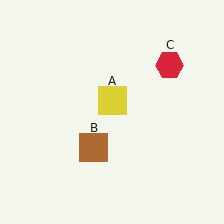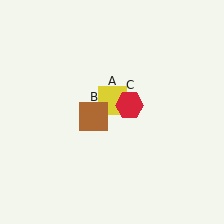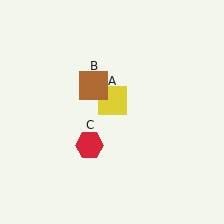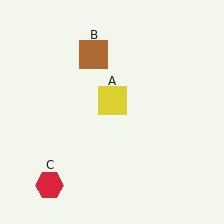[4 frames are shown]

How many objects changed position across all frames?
2 objects changed position: brown square (object B), red hexagon (object C).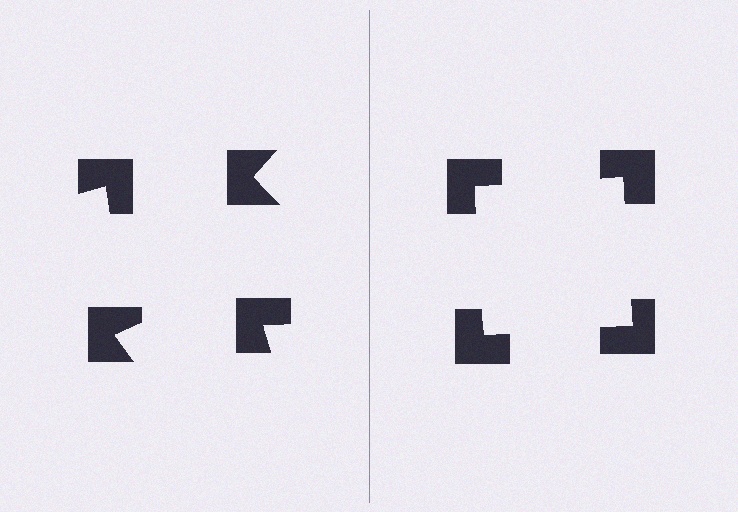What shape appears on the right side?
An illusory square.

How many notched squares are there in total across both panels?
8 — 4 on each side.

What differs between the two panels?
The notched squares are positioned identically on both sides; only the wedge orientations differ. On the right they align to a square; on the left they are misaligned.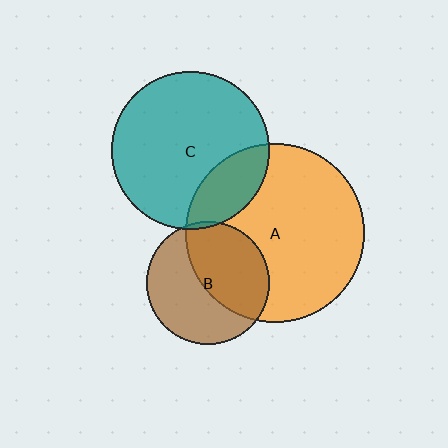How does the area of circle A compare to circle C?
Approximately 1.3 times.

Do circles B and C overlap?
Yes.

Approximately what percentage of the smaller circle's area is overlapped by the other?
Approximately 5%.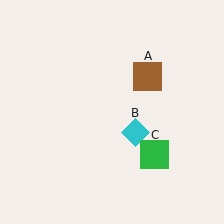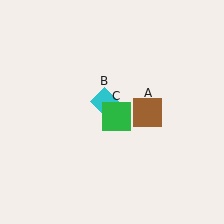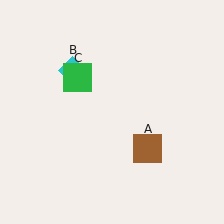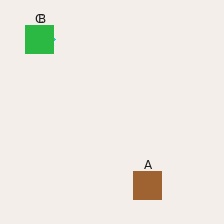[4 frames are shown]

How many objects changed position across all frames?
3 objects changed position: brown square (object A), cyan diamond (object B), green square (object C).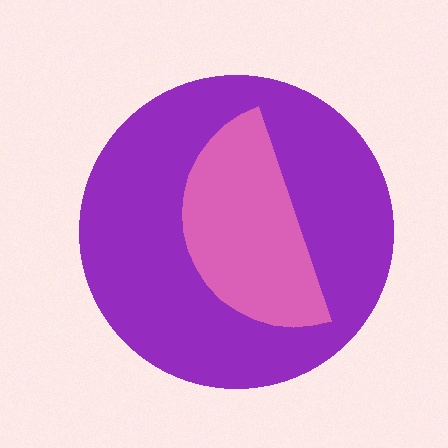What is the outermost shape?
The purple circle.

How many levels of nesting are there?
2.